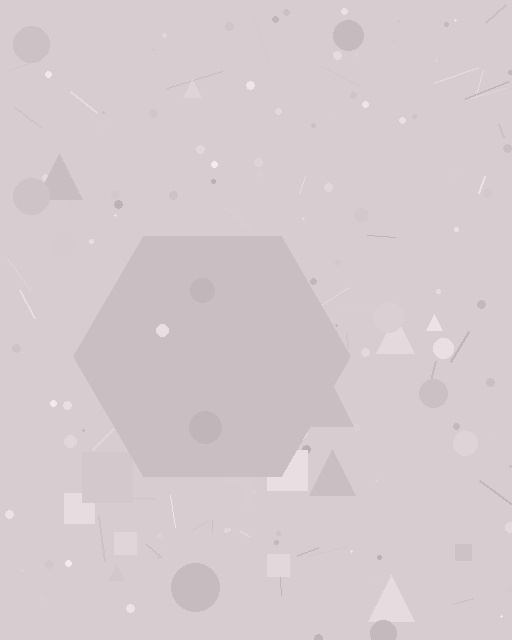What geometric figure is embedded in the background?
A hexagon is embedded in the background.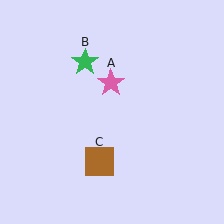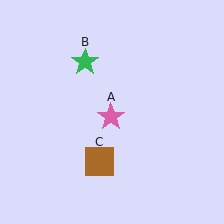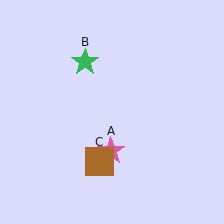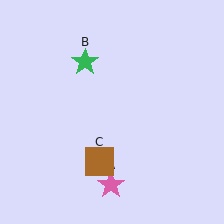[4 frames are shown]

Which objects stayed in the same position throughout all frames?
Green star (object B) and brown square (object C) remained stationary.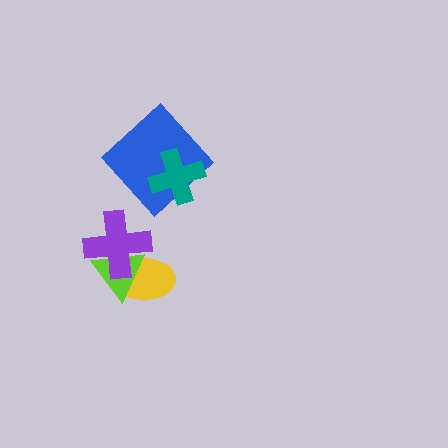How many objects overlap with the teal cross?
1 object overlaps with the teal cross.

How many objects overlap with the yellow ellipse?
2 objects overlap with the yellow ellipse.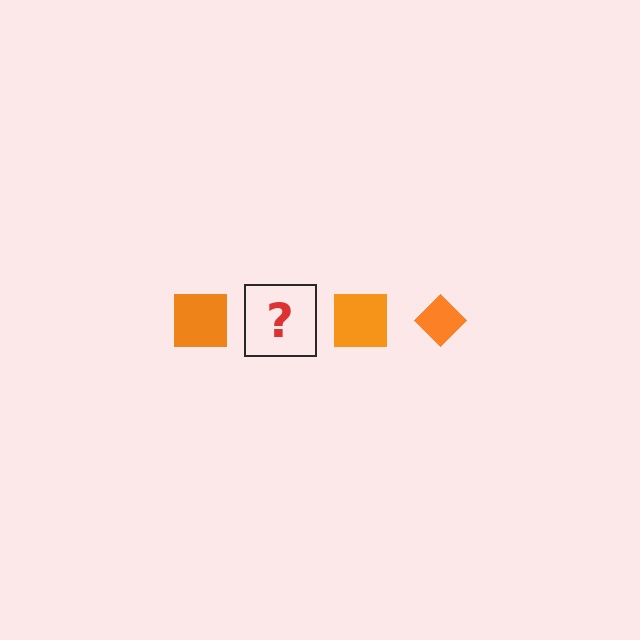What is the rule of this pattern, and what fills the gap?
The rule is that the pattern cycles through square, diamond shapes in orange. The gap should be filled with an orange diamond.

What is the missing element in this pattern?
The missing element is an orange diamond.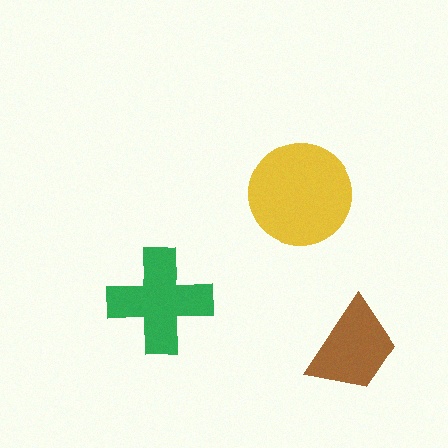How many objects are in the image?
There are 3 objects in the image.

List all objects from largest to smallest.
The yellow circle, the green cross, the brown trapezoid.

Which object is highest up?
The yellow circle is topmost.